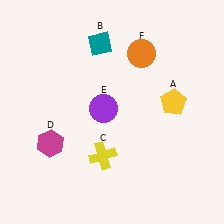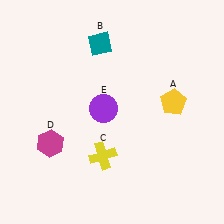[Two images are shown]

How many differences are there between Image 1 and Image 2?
There is 1 difference between the two images.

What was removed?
The orange circle (F) was removed in Image 2.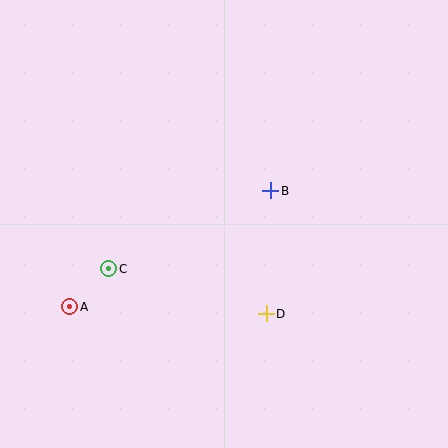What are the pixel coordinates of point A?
Point A is at (70, 307).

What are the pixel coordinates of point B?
Point B is at (271, 191).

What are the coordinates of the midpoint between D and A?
The midpoint between D and A is at (168, 310).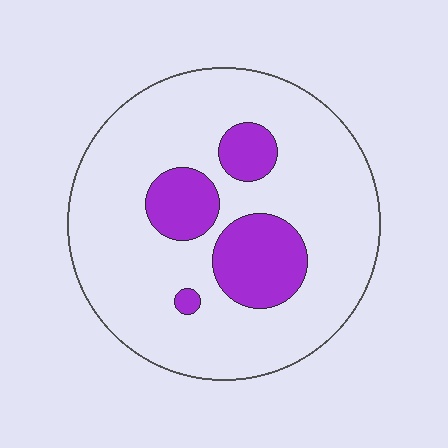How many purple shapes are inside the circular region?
4.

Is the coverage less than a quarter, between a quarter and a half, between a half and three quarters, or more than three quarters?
Less than a quarter.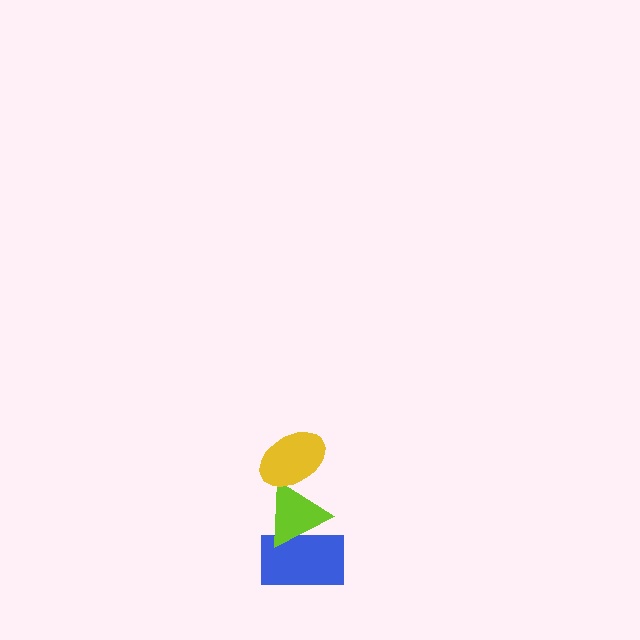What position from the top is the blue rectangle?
The blue rectangle is 3rd from the top.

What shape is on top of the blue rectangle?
The lime triangle is on top of the blue rectangle.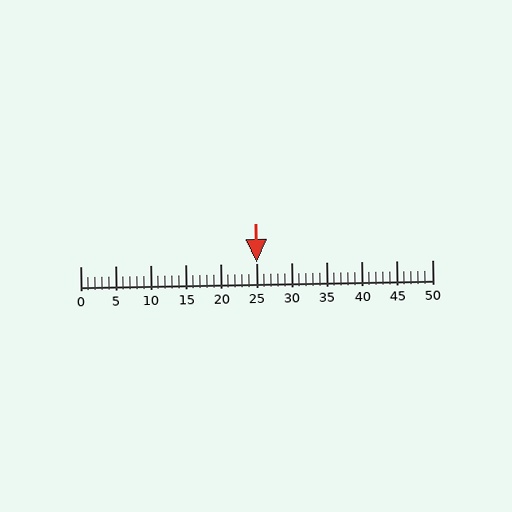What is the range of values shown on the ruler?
The ruler shows values from 0 to 50.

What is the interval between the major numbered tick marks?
The major tick marks are spaced 5 units apart.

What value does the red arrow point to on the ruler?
The red arrow points to approximately 25.